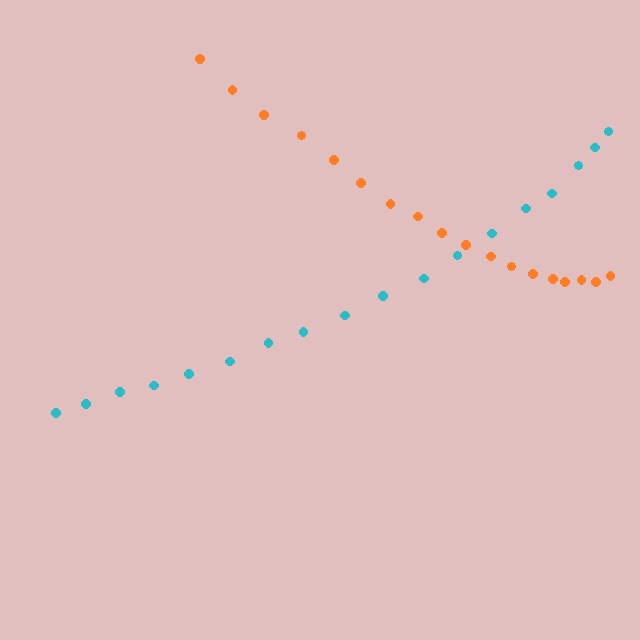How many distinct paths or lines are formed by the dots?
There are 2 distinct paths.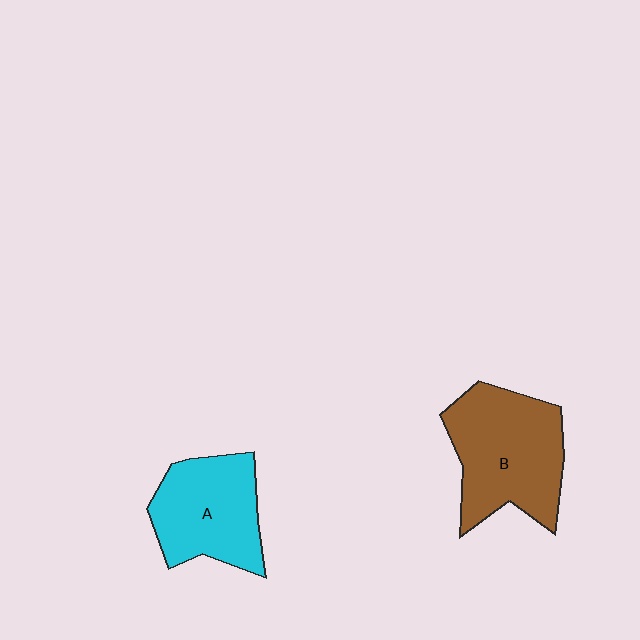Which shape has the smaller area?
Shape A (cyan).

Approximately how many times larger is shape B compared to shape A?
Approximately 1.2 times.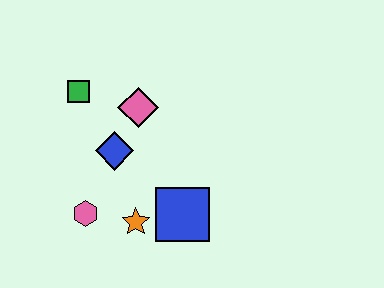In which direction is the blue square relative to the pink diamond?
The blue square is below the pink diamond.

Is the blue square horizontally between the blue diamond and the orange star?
No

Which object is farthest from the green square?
The blue square is farthest from the green square.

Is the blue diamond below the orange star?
No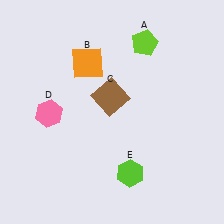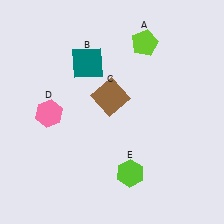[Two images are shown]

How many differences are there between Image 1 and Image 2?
There is 1 difference between the two images.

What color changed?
The square (B) changed from orange in Image 1 to teal in Image 2.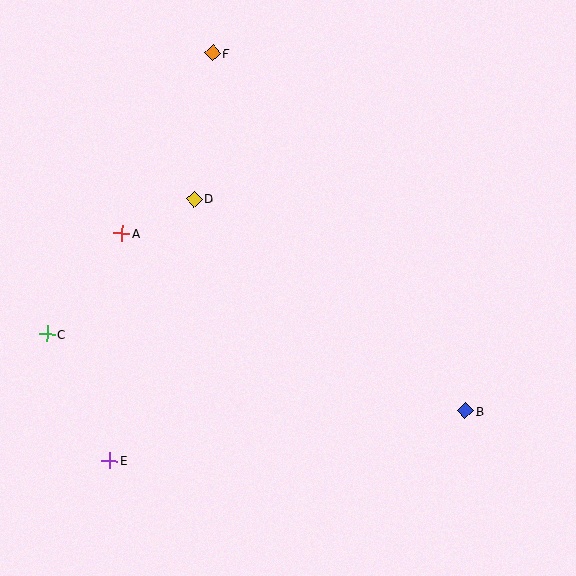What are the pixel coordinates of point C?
Point C is at (47, 334).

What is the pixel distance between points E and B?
The distance between E and B is 359 pixels.